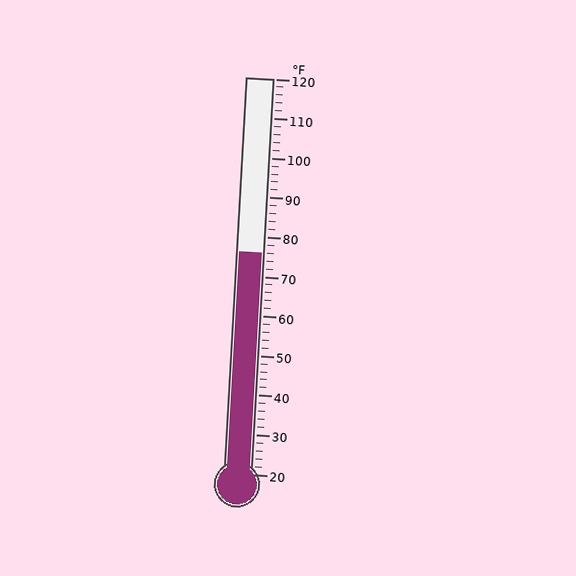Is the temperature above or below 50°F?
The temperature is above 50°F.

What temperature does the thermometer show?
The thermometer shows approximately 76°F.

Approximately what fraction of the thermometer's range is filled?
The thermometer is filled to approximately 55% of its range.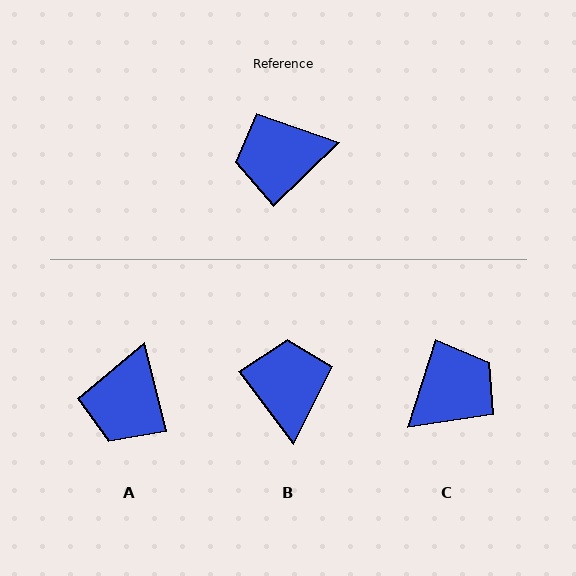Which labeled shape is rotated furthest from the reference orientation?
C, about 153 degrees away.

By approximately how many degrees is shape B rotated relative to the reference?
Approximately 97 degrees clockwise.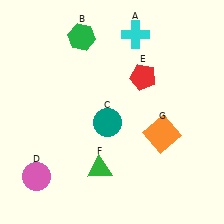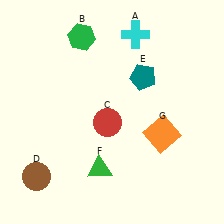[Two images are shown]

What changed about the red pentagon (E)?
In Image 1, E is red. In Image 2, it changed to teal.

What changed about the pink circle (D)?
In Image 1, D is pink. In Image 2, it changed to brown.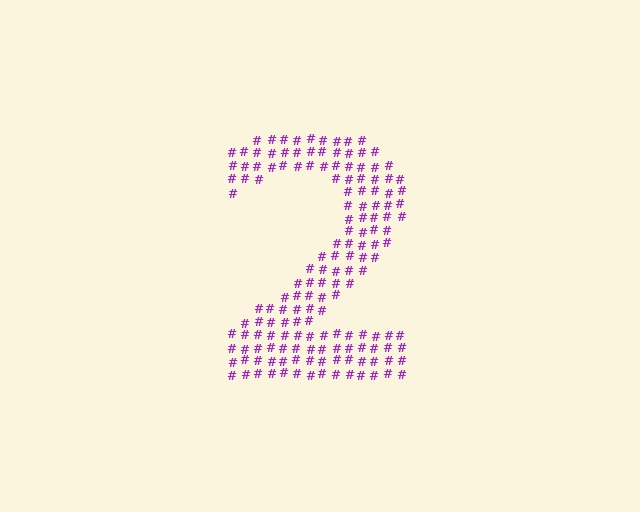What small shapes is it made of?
It is made of small hash symbols.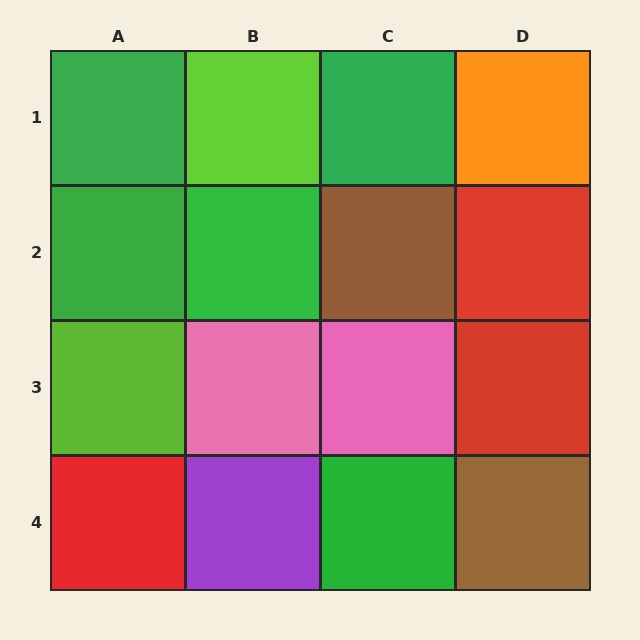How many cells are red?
3 cells are red.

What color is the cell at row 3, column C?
Pink.